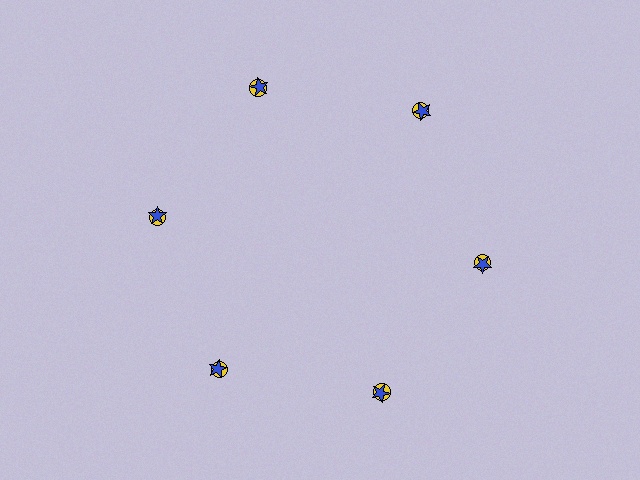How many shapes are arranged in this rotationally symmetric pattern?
There are 12 shapes, arranged in 6 groups of 2.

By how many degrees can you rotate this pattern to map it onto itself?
The pattern maps onto itself every 60 degrees of rotation.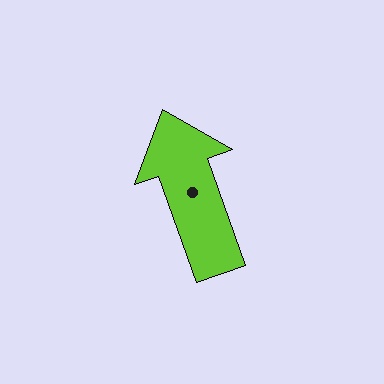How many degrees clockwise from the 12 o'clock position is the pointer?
Approximately 340 degrees.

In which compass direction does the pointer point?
North.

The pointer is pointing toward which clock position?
Roughly 11 o'clock.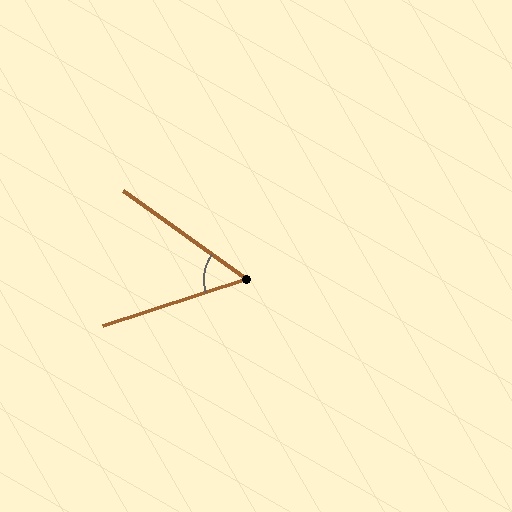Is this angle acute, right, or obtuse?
It is acute.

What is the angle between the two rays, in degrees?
Approximately 54 degrees.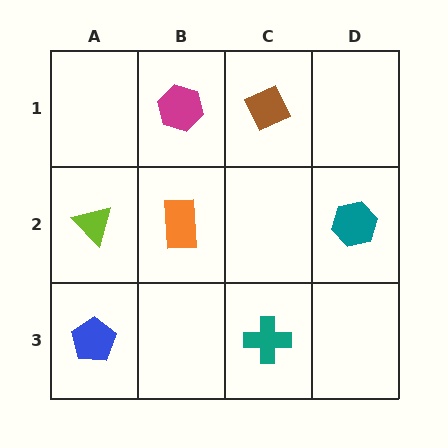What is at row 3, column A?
A blue pentagon.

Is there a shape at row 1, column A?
No, that cell is empty.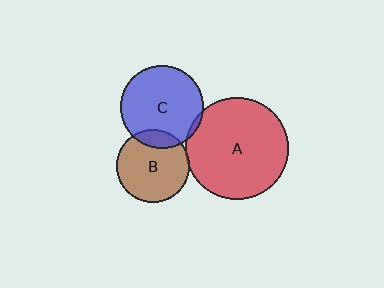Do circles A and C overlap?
Yes.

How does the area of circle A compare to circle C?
Approximately 1.5 times.